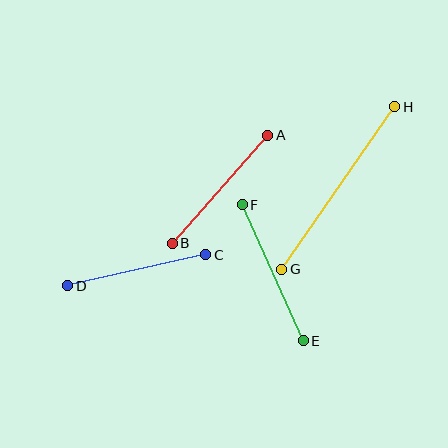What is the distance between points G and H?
The distance is approximately 198 pixels.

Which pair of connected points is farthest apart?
Points G and H are farthest apart.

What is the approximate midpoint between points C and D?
The midpoint is at approximately (137, 270) pixels.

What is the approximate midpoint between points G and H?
The midpoint is at approximately (338, 188) pixels.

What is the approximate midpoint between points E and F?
The midpoint is at approximately (273, 273) pixels.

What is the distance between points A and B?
The distance is approximately 144 pixels.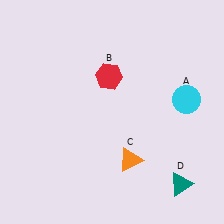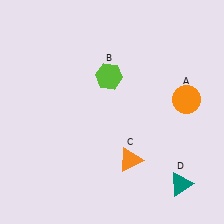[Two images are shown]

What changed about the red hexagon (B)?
In Image 1, B is red. In Image 2, it changed to lime.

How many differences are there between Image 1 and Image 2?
There are 2 differences between the two images.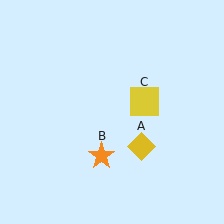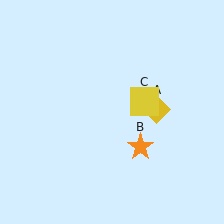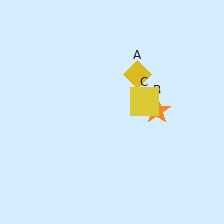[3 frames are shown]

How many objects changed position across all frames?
2 objects changed position: yellow diamond (object A), orange star (object B).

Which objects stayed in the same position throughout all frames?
Yellow square (object C) remained stationary.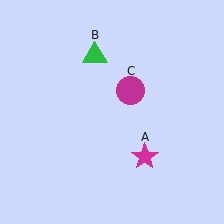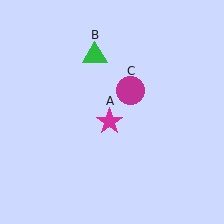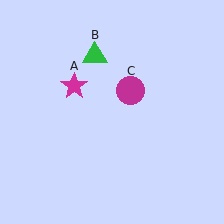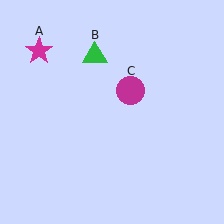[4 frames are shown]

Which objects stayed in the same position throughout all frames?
Green triangle (object B) and magenta circle (object C) remained stationary.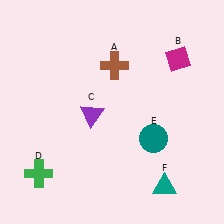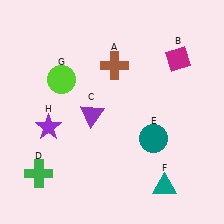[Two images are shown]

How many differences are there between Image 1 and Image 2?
There are 2 differences between the two images.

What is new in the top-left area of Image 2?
A lime circle (G) was added in the top-left area of Image 2.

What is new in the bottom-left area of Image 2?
A purple star (H) was added in the bottom-left area of Image 2.